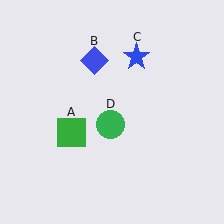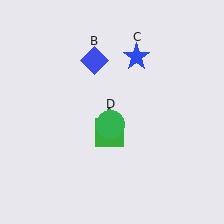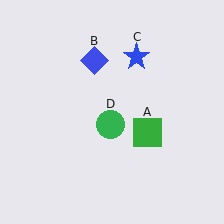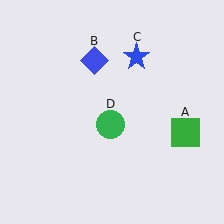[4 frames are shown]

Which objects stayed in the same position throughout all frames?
Blue diamond (object B) and blue star (object C) and green circle (object D) remained stationary.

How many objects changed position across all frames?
1 object changed position: green square (object A).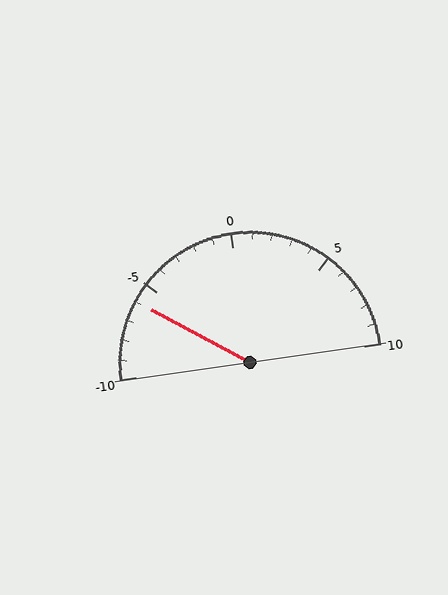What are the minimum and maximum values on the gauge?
The gauge ranges from -10 to 10.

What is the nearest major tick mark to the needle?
The nearest major tick mark is -5.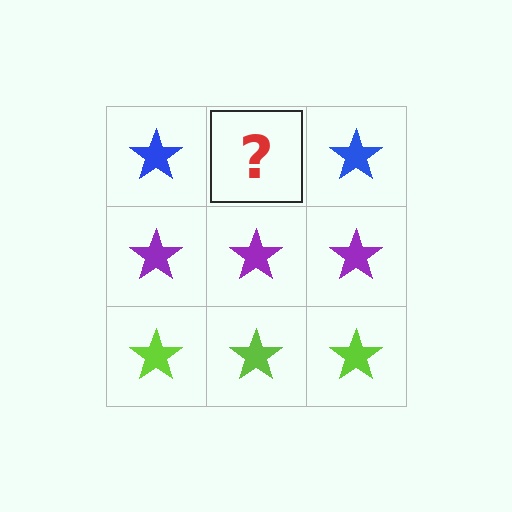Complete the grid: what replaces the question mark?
The question mark should be replaced with a blue star.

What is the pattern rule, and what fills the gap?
The rule is that each row has a consistent color. The gap should be filled with a blue star.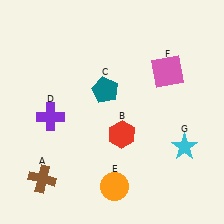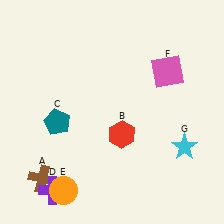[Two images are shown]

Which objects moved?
The objects that moved are: the teal pentagon (C), the purple cross (D), the orange circle (E).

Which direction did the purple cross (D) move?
The purple cross (D) moved down.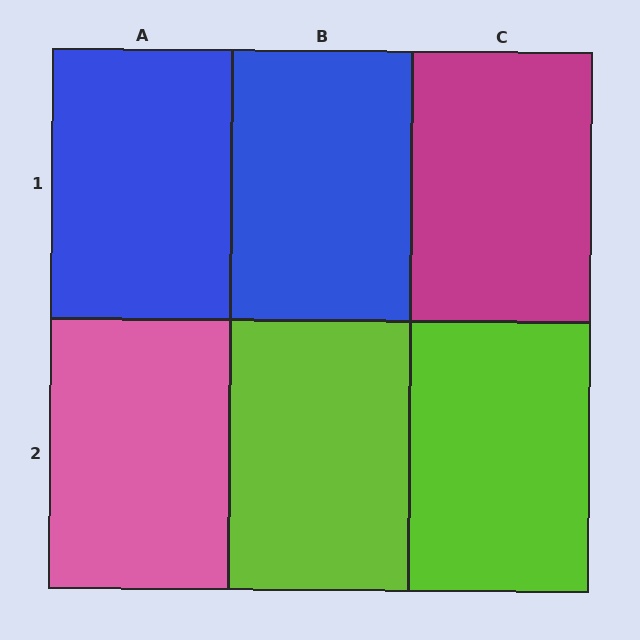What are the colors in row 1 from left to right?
Blue, blue, magenta.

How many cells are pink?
1 cell is pink.